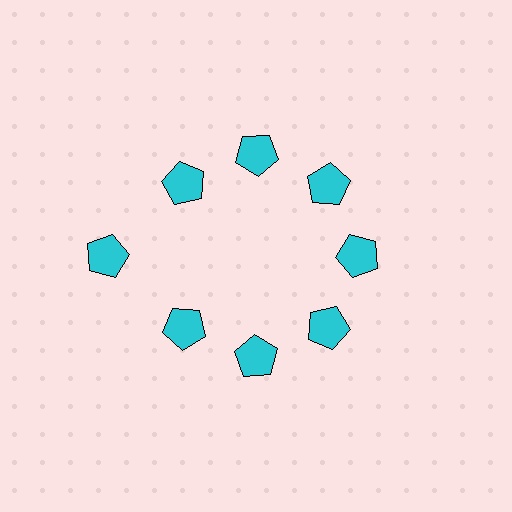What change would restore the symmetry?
The symmetry would be restored by moving it inward, back onto the ring so that all 8 pentagons sit at equal angles and equal distance from the center.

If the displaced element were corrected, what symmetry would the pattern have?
It would have 8-fold rotational symmetry — the pattern would map onto itself every 45 degrees.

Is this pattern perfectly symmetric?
No. The 8 cyan pentagons are arranged in a ring, but one element near the 9 o'clock position is pushed outward from the center, breaking the 8-fold rotational symmetry.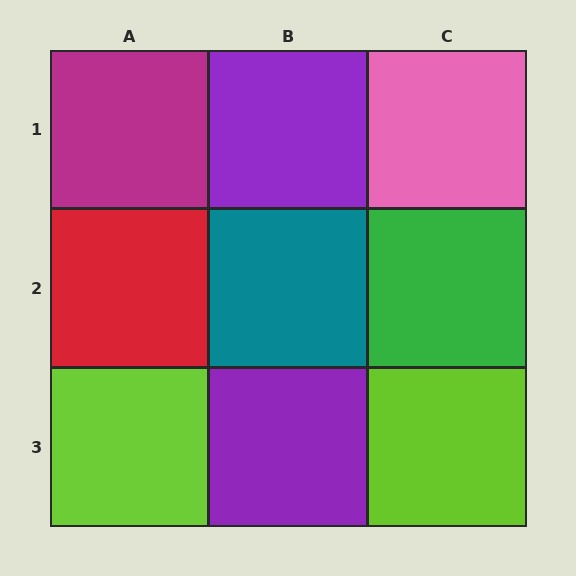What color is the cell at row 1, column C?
Pink.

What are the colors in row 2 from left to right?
Red, teal, green.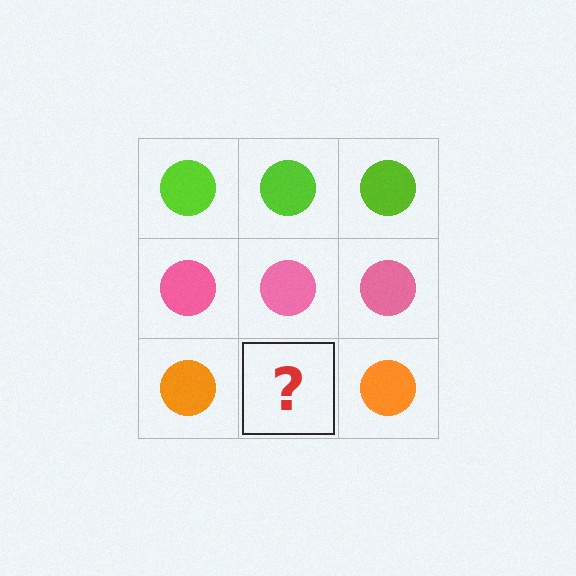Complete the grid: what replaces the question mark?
The question mark should be replaced with an orange circle.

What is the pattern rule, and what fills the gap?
The rule is that each row has a consistent color. The gap should be filled with an orange circle.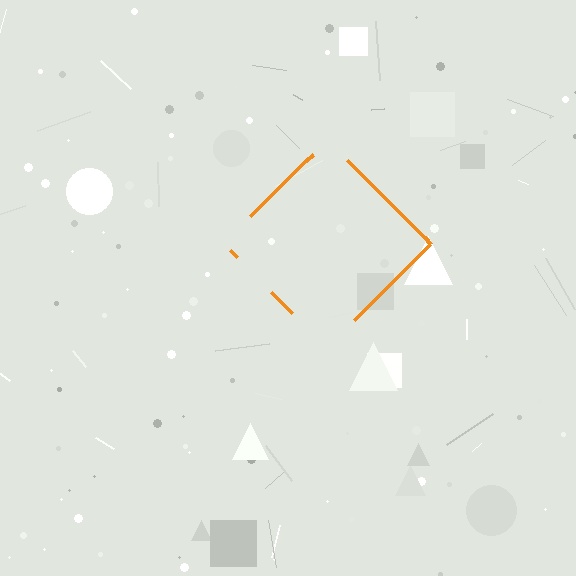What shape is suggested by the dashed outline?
The dashed outline suggests a diamond.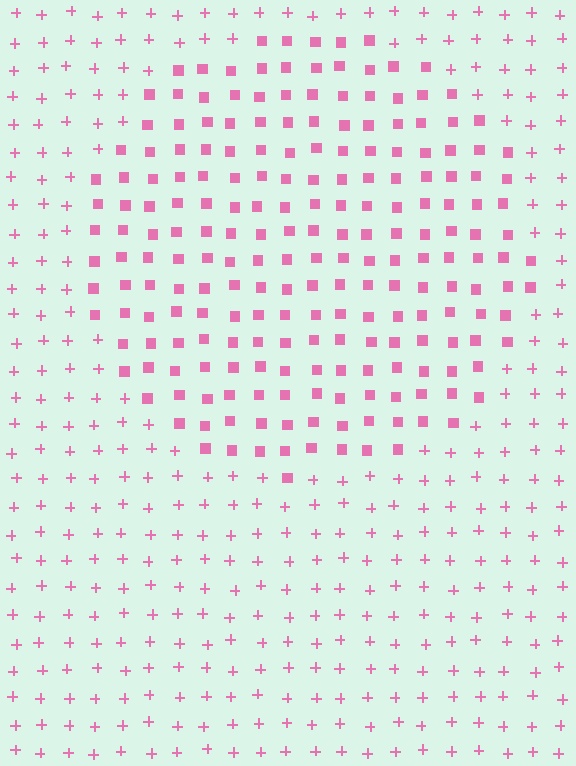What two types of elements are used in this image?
The image uses squares inside the circle region and plus signs outside it.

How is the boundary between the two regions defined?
The boundary is defined by a change in element shape: squares inside vs. plus signs outside. All elements share the same color and spacing.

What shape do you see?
I see a circle.